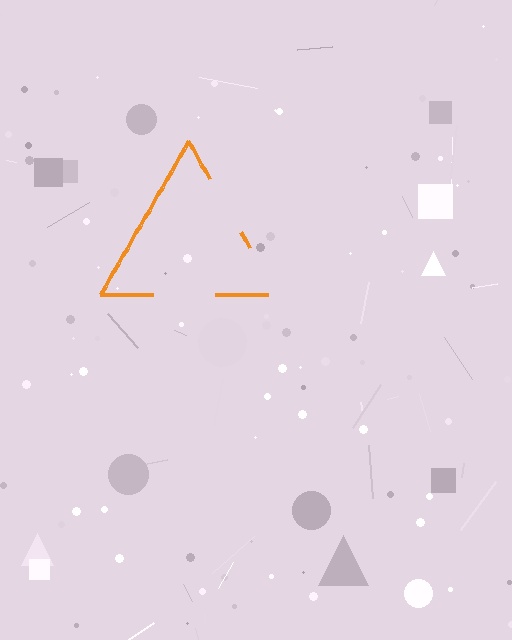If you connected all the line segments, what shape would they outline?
They would outline a triangle.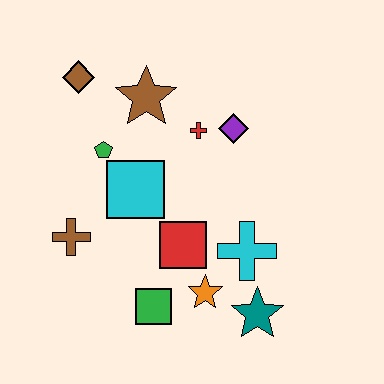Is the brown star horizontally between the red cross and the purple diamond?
No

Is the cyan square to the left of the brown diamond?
No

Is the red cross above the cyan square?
Yes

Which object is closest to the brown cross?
The cyan square is closest to the brown cross.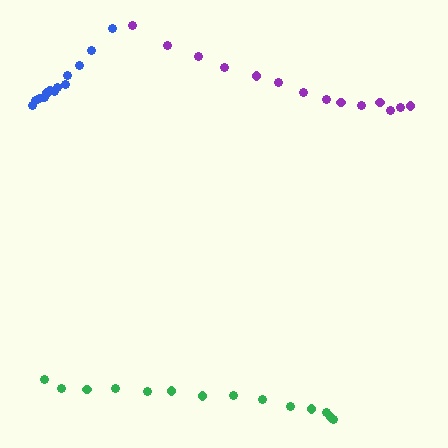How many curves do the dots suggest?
There are 3 distinct paths.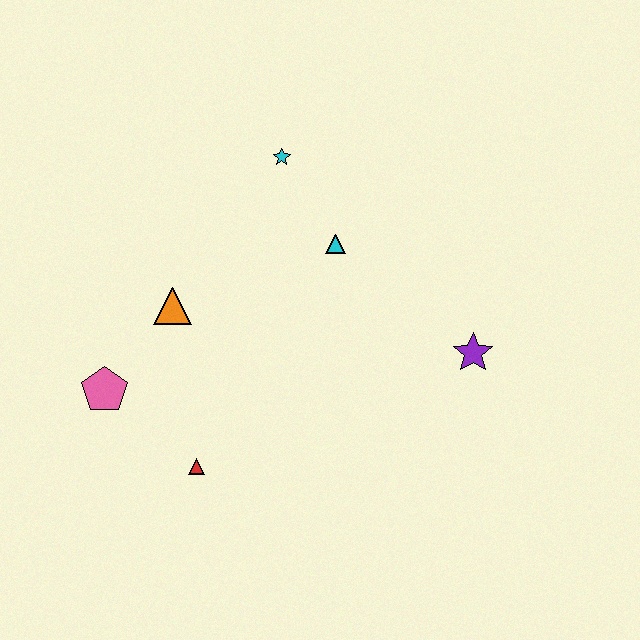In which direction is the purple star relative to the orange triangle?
The purple star is to the right of the orange triangle.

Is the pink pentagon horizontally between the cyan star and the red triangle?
No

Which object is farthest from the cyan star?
The red triangle is farthest from the cyan star.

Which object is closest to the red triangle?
The pink pentagon is closest to the red triangle.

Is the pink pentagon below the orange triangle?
Yes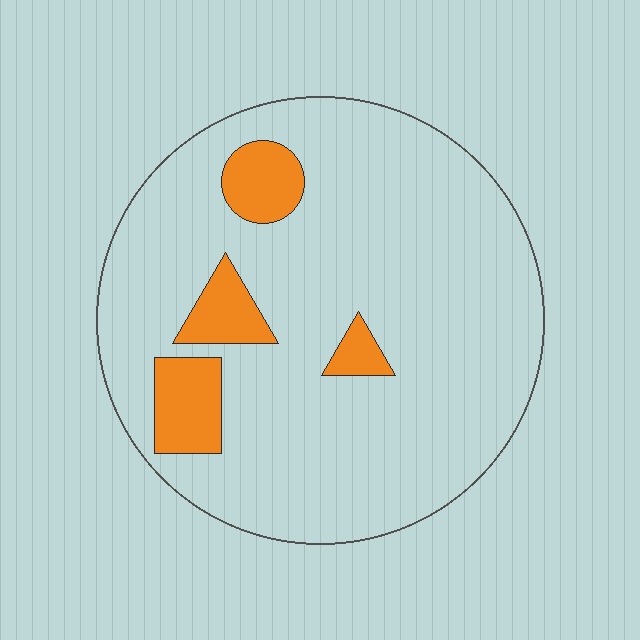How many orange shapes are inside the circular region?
4.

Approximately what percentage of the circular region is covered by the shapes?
Approximately 10%.